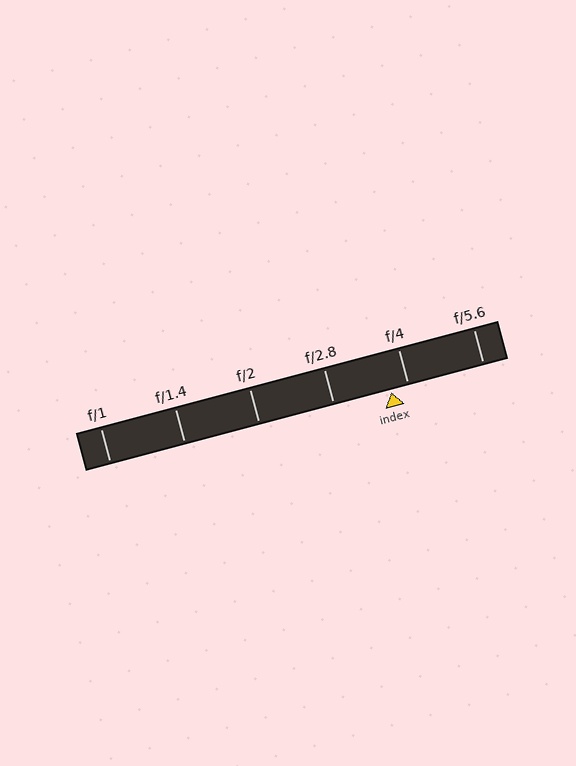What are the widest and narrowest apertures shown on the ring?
The widest aperture shown is f/1 and the narrowest is f/5.6.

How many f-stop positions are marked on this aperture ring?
There are 6 f-stop positions marked.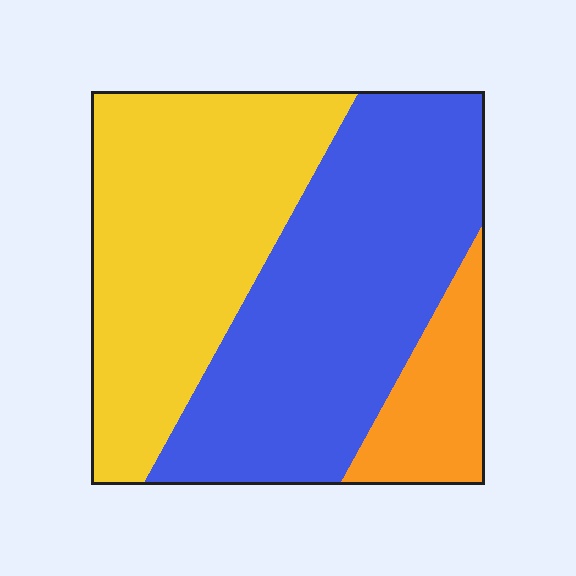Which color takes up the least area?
Orange, at roughly 10%.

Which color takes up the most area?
Blue, at roughly 45%.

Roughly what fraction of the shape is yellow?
Yellow takes up about two fifths (2/5) of the shape.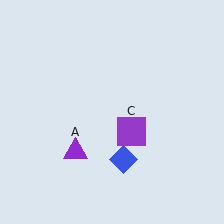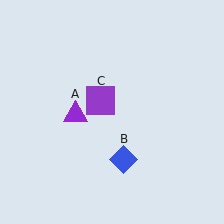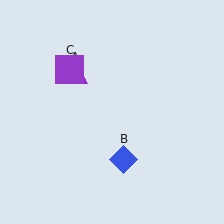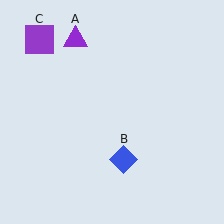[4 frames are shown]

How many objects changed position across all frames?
2 objects changed position: purple triangle (object A), purple square (object C).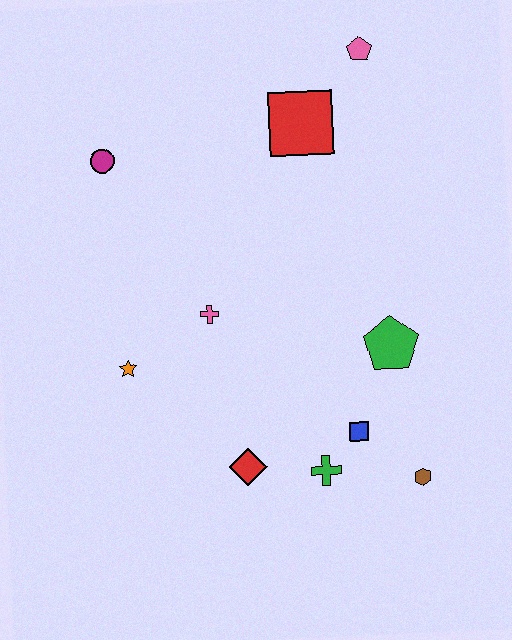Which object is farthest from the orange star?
The pink pentagon is farthest from the orange star.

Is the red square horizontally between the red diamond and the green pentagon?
Yes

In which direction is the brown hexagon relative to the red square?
The brown hexagon is below the red square.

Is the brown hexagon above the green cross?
No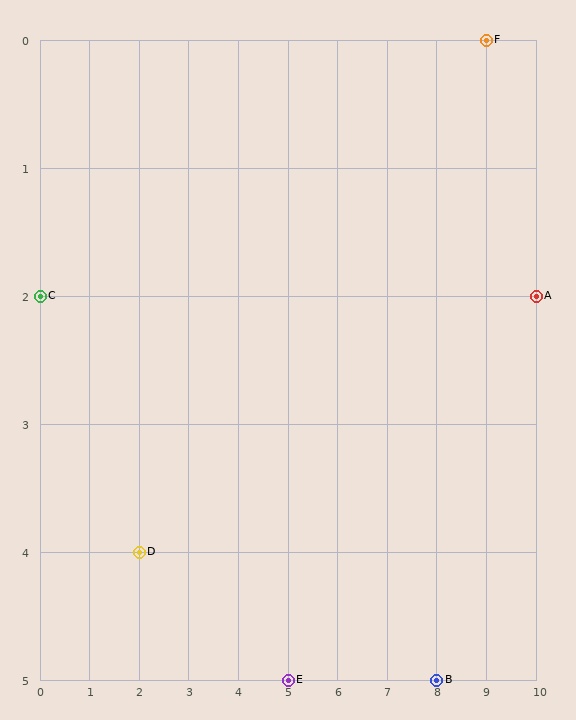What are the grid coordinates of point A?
Point A is at grid coordinates (10, 2).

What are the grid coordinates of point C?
Point C is at grid coordinates (0, 2).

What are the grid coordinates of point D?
Point D is at grid coordinates (2, 4).